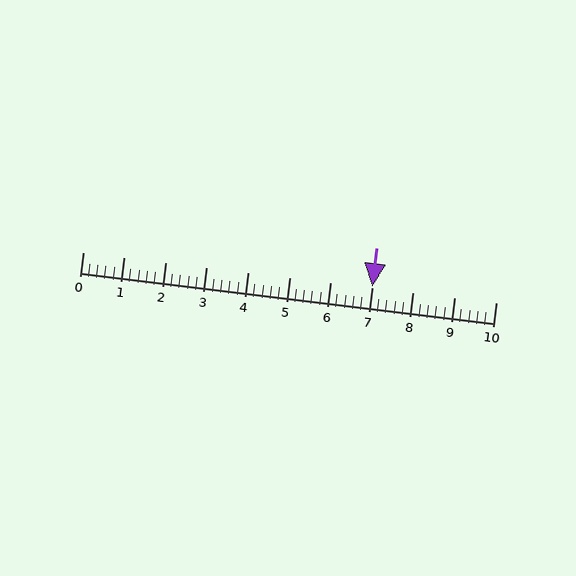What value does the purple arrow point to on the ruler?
The purple arrow points to approximately 7.0.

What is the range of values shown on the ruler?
The ruler shows values from 0 to 10.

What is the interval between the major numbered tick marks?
The major tick marks are spaced 1 units apart.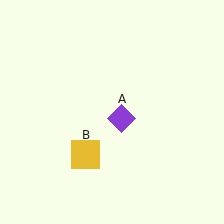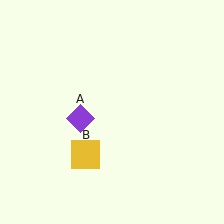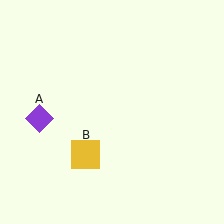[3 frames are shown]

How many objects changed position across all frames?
1 object changed position: purple diamond (object A).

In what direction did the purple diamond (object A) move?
The purple diamond (object A) moved left.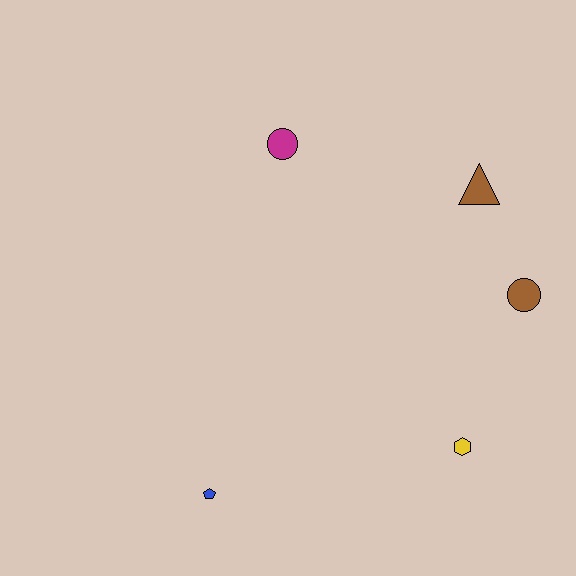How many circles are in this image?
There are 2 circles.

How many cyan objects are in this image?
There are no cyan objects.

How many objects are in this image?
There are 5 objects.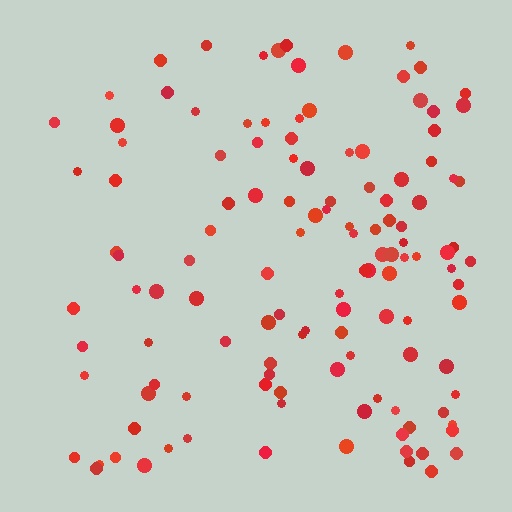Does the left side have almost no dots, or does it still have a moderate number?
Still a moderate number, just noticeably fewer than the right.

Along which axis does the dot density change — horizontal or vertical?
Horizontal.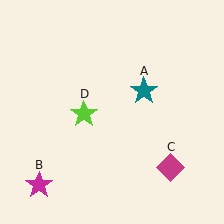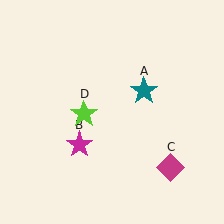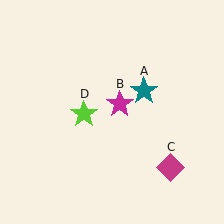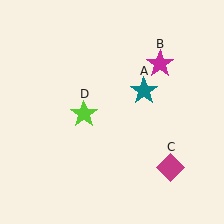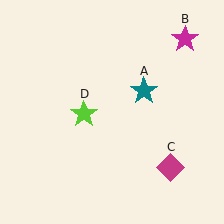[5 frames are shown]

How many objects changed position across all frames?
1 object changed position: magenta star (object B).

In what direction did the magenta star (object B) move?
The magenta star (object B) moved up and to the right.